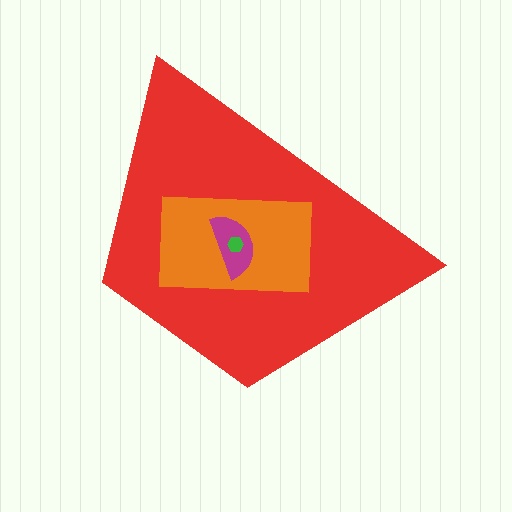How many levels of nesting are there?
4.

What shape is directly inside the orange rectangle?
The magenta semicircle.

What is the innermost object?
The green hexagon.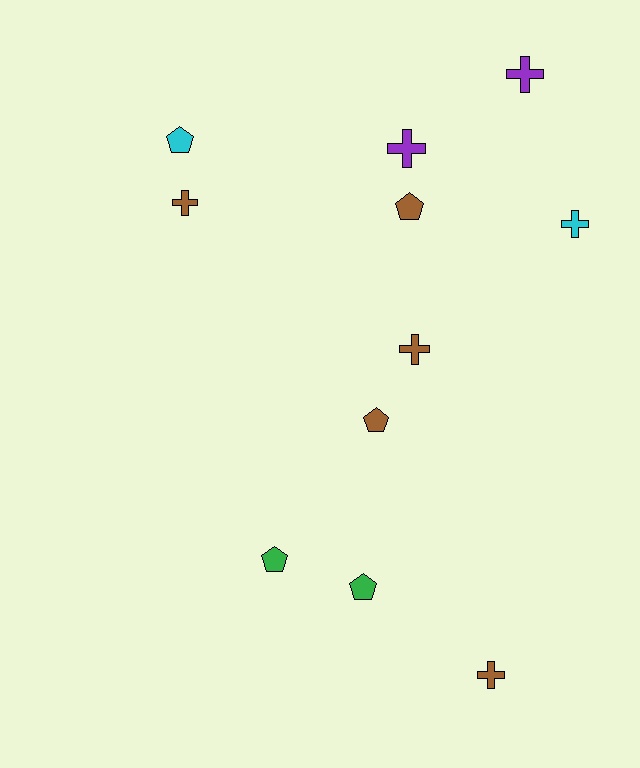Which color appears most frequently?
Brown, with 5 objects.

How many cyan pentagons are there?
There is 1 cyan pentagon.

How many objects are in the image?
There are 11 objects.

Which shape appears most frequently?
Cross, with 6 objects.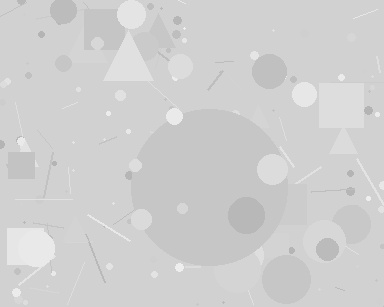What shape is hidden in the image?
A circle is hidden in the image.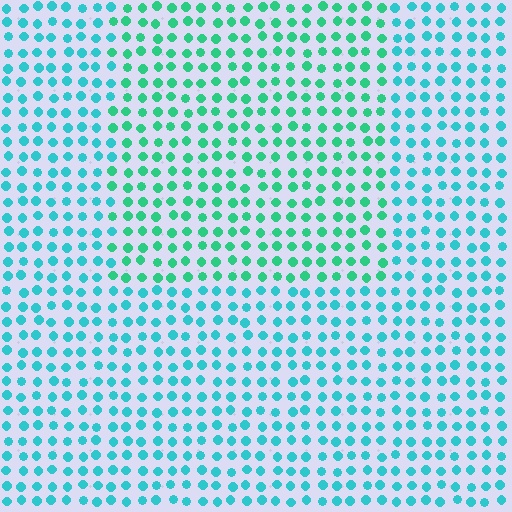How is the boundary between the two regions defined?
The boundary is defined purely by a slight shift in hue (about 30 degrees). Spacing, size, and orientation are identical on both sides.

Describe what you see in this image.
The image is filled with small cyan elements in a uniform arrangement. A rectangle-shaped region is visible where the elements are tinted to a slightly different hue, forming a subtle color boundary.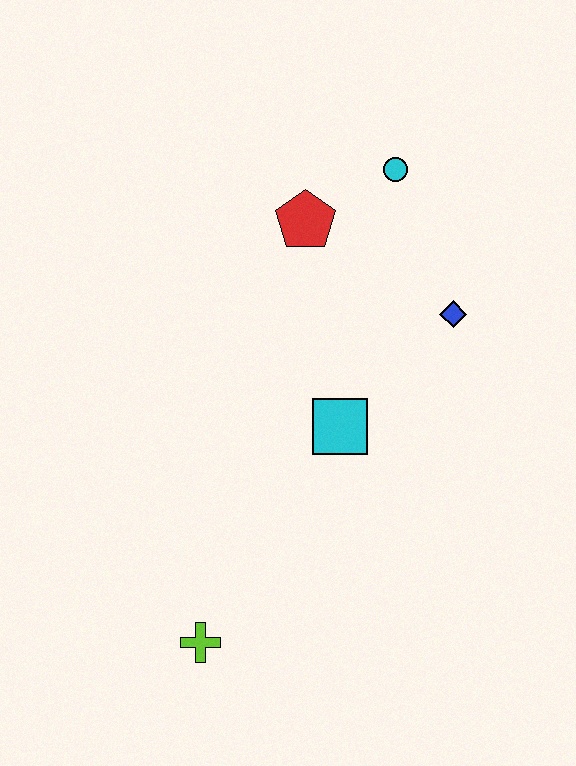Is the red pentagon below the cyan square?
No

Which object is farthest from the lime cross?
The cyan circle is farthest from the lime cross.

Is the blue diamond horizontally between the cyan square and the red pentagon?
No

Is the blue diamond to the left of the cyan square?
No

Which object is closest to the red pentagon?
The cyan circle is closest to the red pentagon.